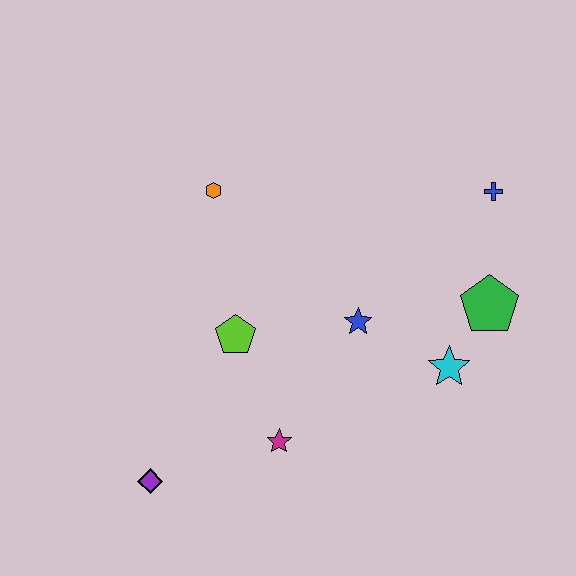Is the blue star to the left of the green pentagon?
Yes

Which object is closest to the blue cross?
The green pentagon is closest to the blue cross.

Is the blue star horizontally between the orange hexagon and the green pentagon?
Yes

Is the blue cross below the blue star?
No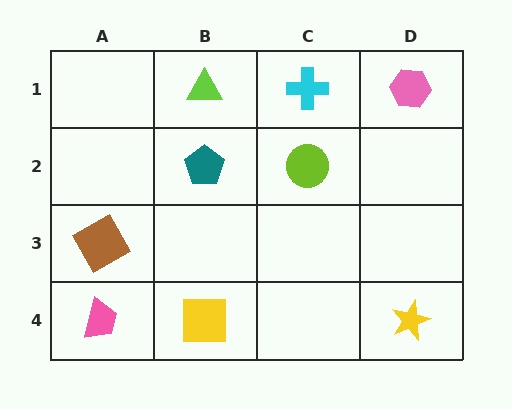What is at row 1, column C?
A cyan cross.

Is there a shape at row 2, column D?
No, that cell is empty.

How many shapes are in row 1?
3 shapes.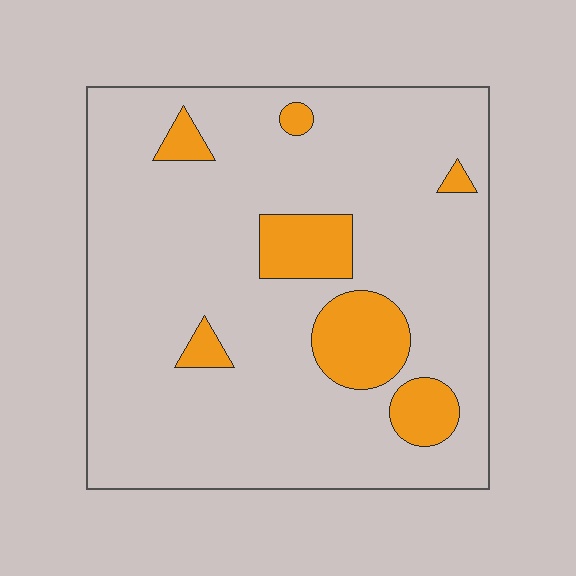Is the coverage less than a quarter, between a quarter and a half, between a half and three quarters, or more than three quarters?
Less than a quarter.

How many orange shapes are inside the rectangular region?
7.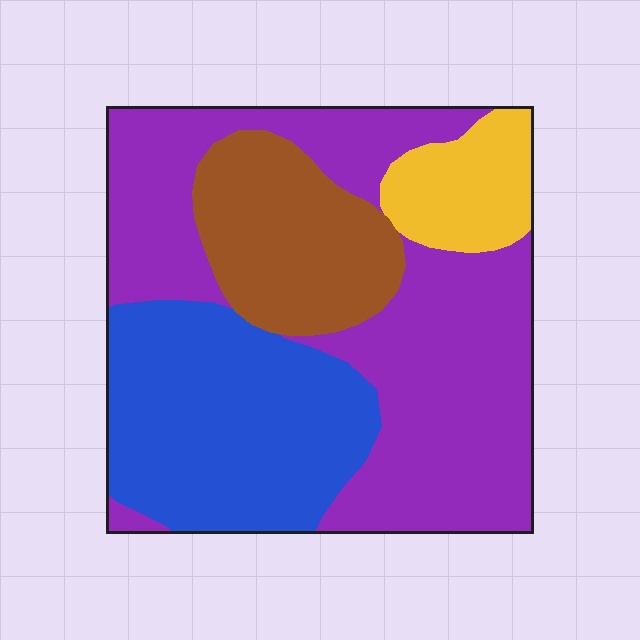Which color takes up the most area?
Purple, at roughly 45%.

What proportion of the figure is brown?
Brown takes up about one sixth (1/6) of the figure.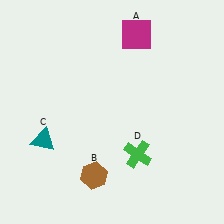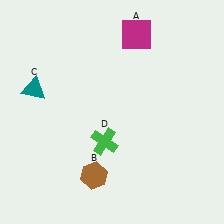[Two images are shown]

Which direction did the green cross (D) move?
The green cross (D) moved left.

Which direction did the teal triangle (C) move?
The teal triangle (C) moved up.